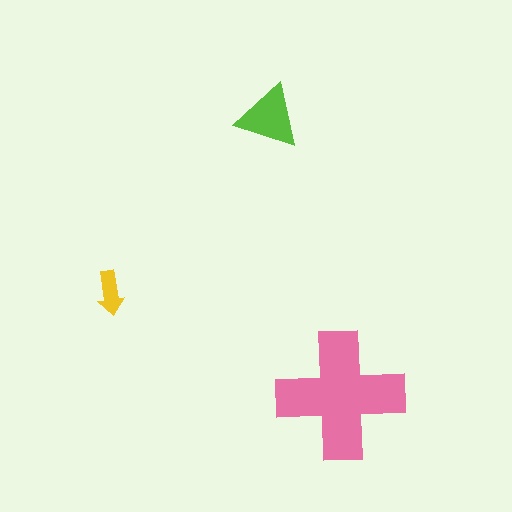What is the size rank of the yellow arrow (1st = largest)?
3rd.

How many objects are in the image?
There are 3 objects in the image.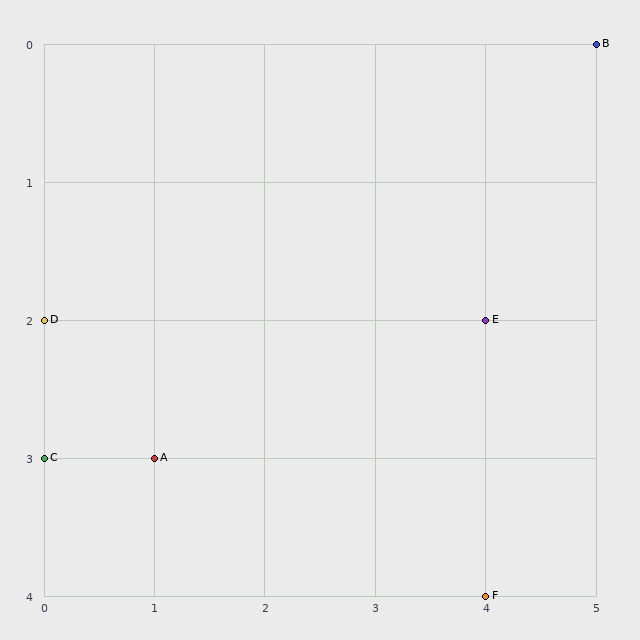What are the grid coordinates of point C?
Point C is at grid coordinates (0, 3).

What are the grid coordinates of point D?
Point D is at grid coordinates (0, 2).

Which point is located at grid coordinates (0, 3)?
Point C is at (0, 3).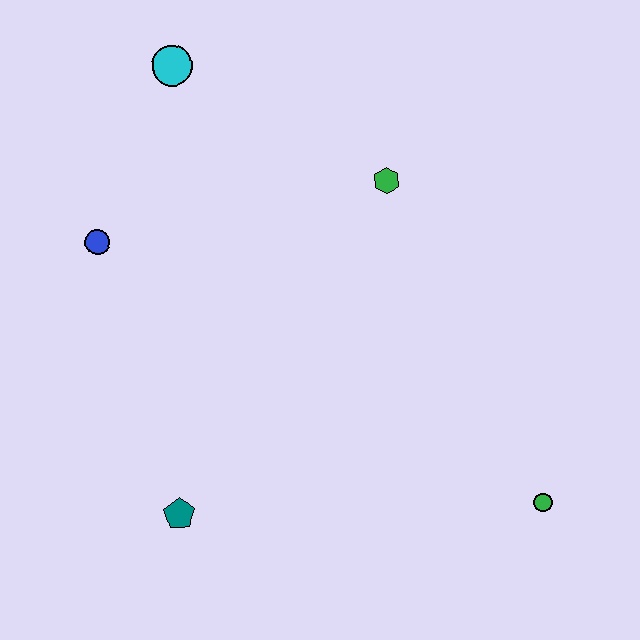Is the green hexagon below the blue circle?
No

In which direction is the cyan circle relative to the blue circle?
The cyan circle is above the blue circle.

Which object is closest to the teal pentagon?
The blue circle is closest to the teal pentagon.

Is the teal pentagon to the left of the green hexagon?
Yes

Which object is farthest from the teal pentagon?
The cyan circle is farthest from the teal pentagon.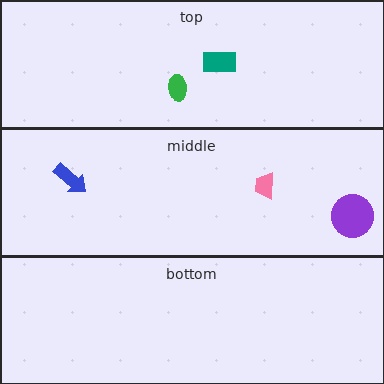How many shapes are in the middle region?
3.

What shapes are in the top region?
The teal rectangle, the green ellipse.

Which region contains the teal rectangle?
The top region.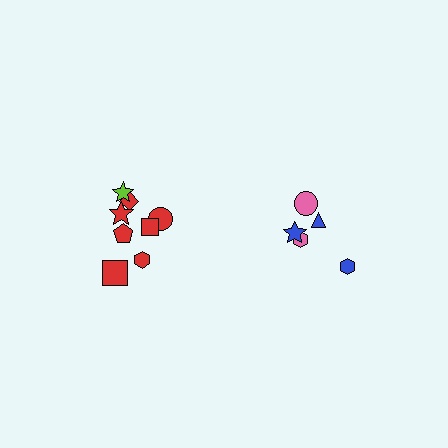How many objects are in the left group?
There are 8 objects.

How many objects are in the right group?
There are 5 objects.